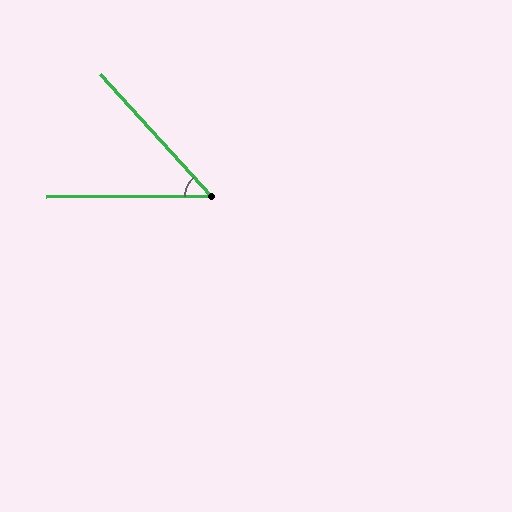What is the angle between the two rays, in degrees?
Approximately 48 degrees.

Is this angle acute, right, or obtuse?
It is acute.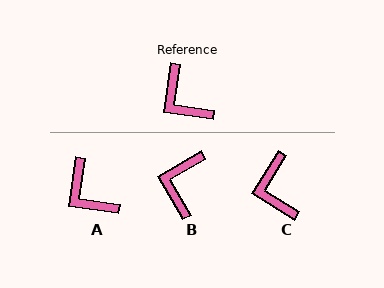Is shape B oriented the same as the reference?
No, it is off by about 52 degrees.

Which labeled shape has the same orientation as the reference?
A.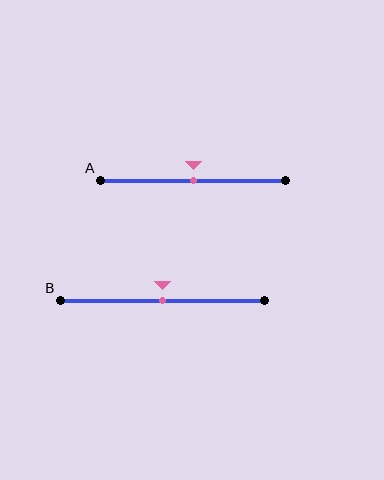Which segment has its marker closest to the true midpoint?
Segment A has its marker closest to the true midpoint.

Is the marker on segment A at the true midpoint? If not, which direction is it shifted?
Yes, the marker on segment A is at the true midpoint.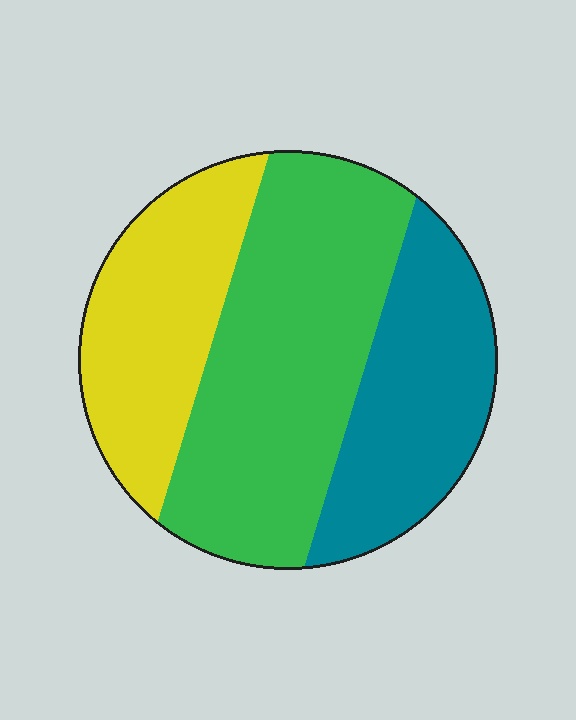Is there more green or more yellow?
Green.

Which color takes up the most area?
Green, at roughly 45%.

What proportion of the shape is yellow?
Yellow covers around 25% of the shape.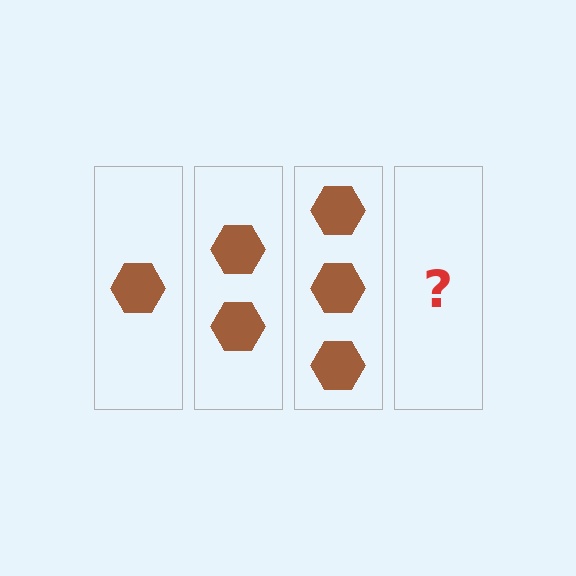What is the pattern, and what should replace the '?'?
The pattern is that each step adds one more hexagon. The '?' should be 4 hexagons.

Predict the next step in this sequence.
The next step is 4 hexagons.